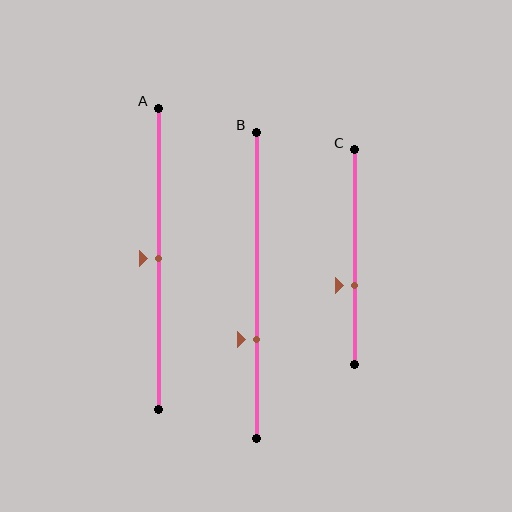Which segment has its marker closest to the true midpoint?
Segment A has its marker closest to the true midpoint.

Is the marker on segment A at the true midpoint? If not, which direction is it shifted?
Yes, the marker on segment A is at the true midpoint.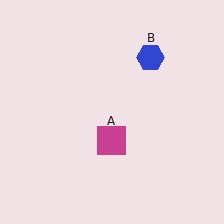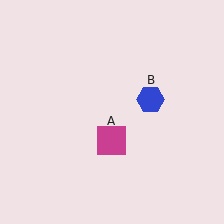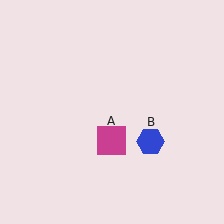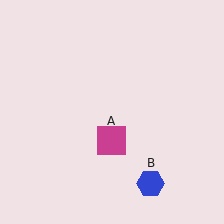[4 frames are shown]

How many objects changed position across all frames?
1 object changed position: blue hexagon (object B).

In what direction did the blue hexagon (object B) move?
The blue hexagon (object B) moved down.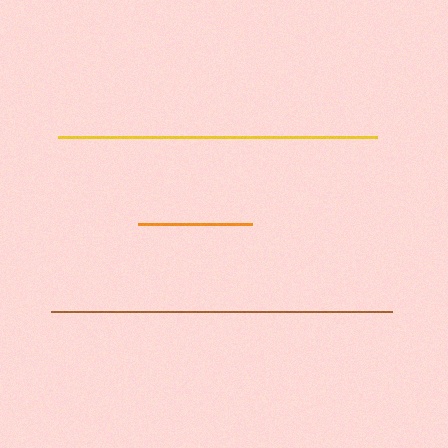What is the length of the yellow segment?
The yellow segment is approximately 319 pixels long.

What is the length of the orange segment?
The orange segment is approximately 114 pixels long.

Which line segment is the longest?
The brown line is the longest at approximately 341 pixels.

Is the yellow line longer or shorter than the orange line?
The yellow line is longer than the orange line.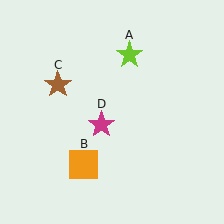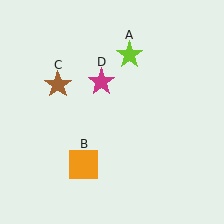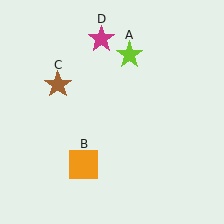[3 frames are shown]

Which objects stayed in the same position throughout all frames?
Lime star (object A) and orange square (object B) and brown star (object C) remained stationary.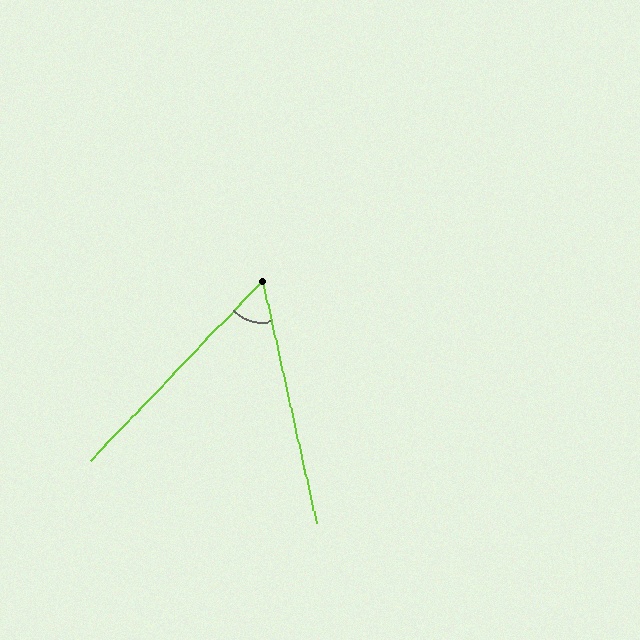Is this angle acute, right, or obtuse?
It is acute.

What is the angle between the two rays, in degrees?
Approximately 56 degrees.